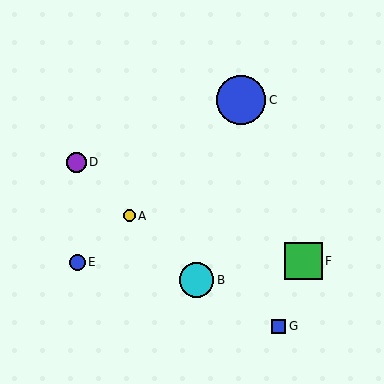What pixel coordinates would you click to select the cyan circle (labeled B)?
Click at (196, 280) to select the cyan circle B.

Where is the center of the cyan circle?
The center of the cyan circle is at (196, 280).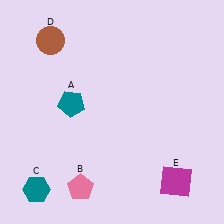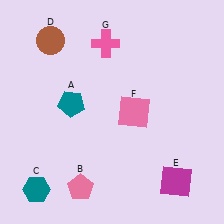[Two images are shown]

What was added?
A pink square (F), a pink cross (G) were added in Image 2.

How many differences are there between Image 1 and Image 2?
There are 2 differences between the two images.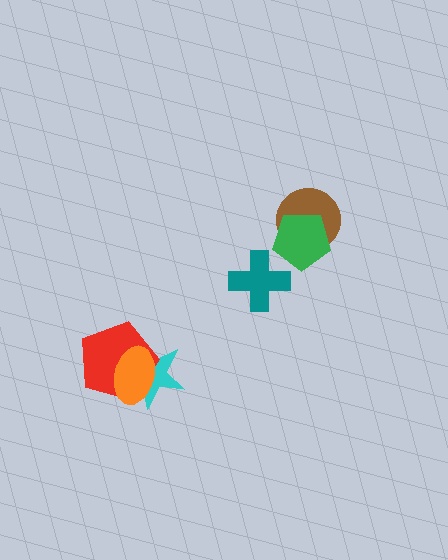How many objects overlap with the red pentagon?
2 objects overlap with the red pentagon.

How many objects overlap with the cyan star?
2 objects overlap with the cyan star.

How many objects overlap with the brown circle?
1 object overlaps with the brown circle.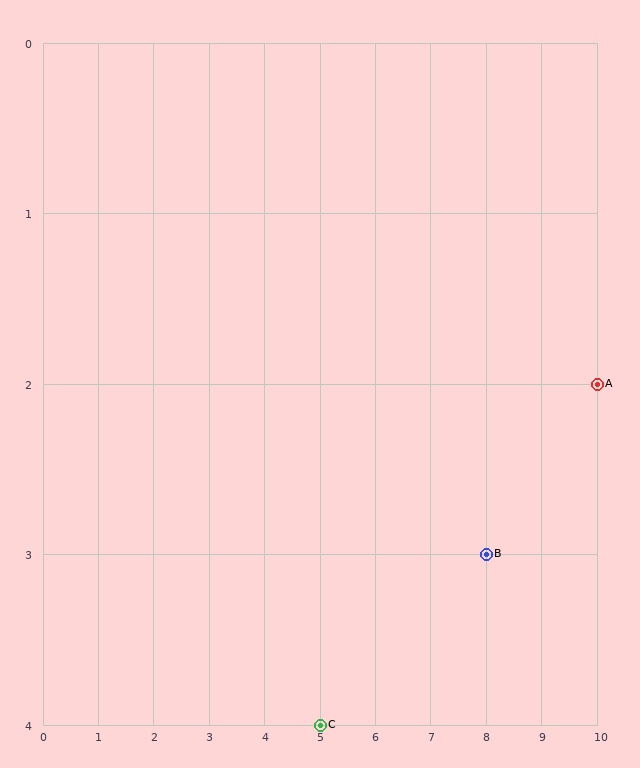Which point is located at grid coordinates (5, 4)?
Point C is at (5, 4).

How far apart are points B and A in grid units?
Points B and A are 2 columns and 1 row apart (about 2.2 grid units diagonally).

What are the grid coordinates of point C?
Point C is at grid coordinates (5, 4).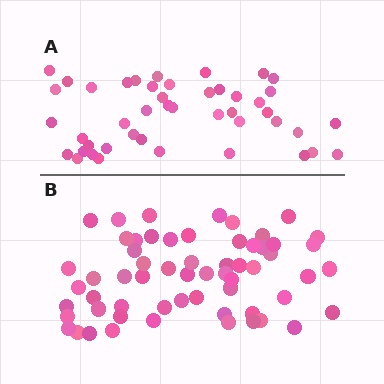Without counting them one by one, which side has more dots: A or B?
Region B (the bottom region) has more dots.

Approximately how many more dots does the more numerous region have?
Region B has approximately 15 more dots than region A.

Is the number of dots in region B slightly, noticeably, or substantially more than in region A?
Region B has noticeably more, but not dramatically so. The ratio is roughly 1.3 to 1.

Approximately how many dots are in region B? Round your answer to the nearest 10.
About 60 dots.